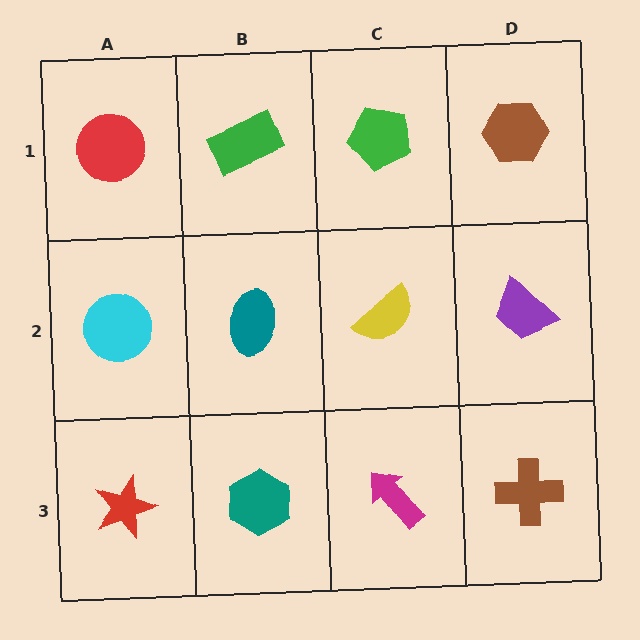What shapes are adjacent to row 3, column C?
A yellow semicircle (row 2, column C), a teal hexagon (row 3, column B), a brown cross (row 3, column D).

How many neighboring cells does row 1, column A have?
2.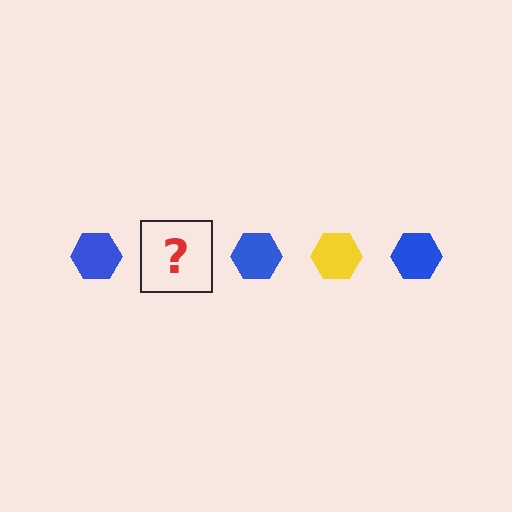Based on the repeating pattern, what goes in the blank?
The blank should be a yellow hexagon.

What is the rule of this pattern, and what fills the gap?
The rule is that the pattern cycles through blue, yellow hexagons. The gap should be filled with a yellow hexagon.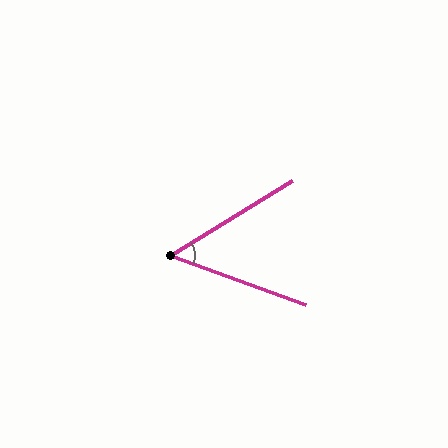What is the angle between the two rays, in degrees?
Approximately 52 degrees.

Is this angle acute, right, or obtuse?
It is acute.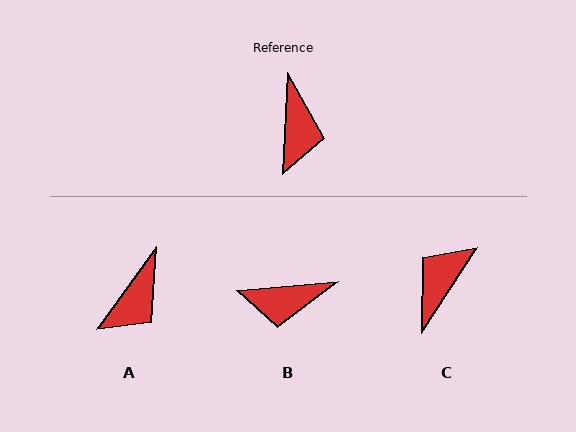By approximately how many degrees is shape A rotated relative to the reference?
Approximately 33 degrees clockwise.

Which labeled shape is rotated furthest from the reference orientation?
C, about 150 degrees away.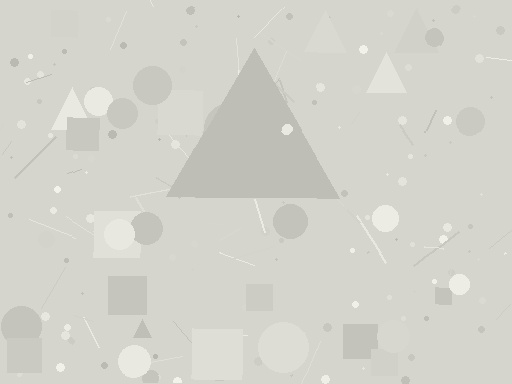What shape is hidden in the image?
A triangle is hidden in the image.